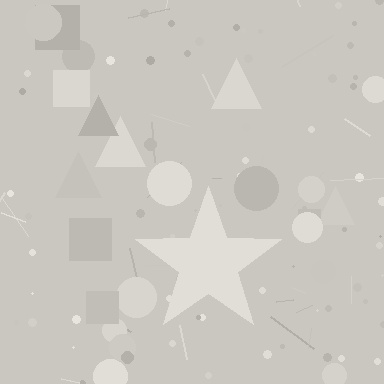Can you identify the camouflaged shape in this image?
The camouflaged shape is a star.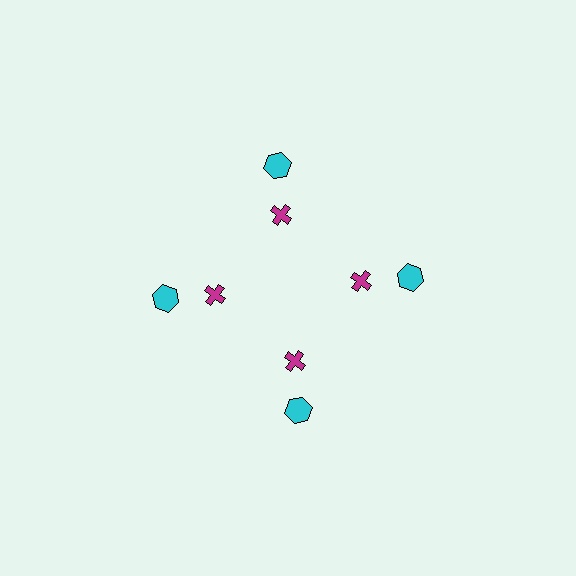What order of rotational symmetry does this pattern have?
This pattern has 4-fold rotational symmetry.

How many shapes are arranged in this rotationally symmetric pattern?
There are 8 shapes, arranged in 4 groups of 2.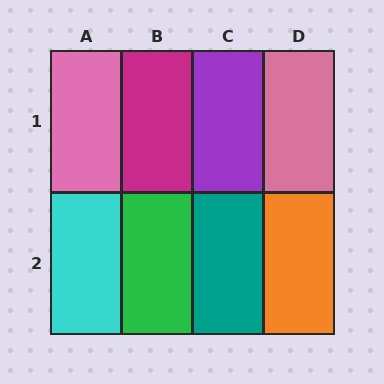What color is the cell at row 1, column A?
Pink.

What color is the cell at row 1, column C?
Purple.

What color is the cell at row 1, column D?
Pink.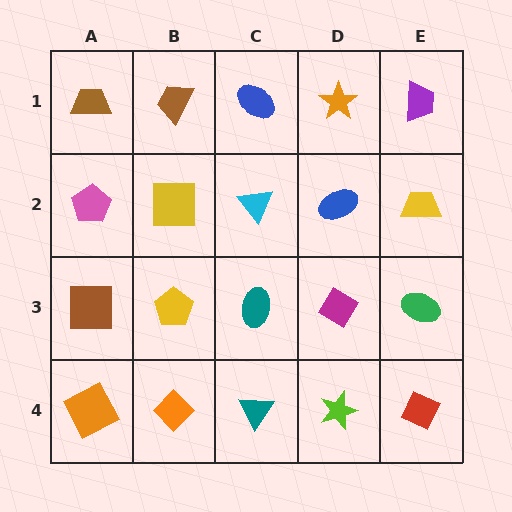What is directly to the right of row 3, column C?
A magenta diamond.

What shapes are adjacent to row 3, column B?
A yellow square (row 2, column B), an orange diamond (row 4, column B), a brown square (row 3, column A), a teal ellipse (row 3, column C).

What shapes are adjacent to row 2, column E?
A purple trapezoid (row 1, column E), a green ellipse (row 3, column E), a blue ellipse (row 2, column D).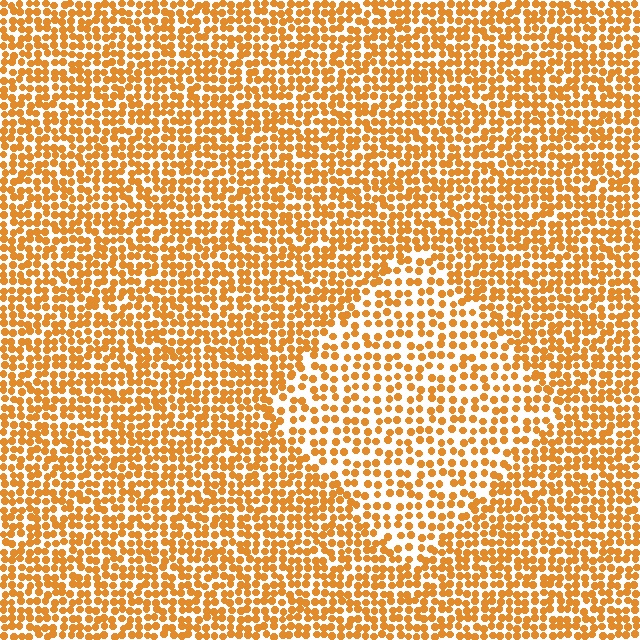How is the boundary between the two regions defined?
The boundary is defined by a change in element density (approximately 1.6x ratio). All elements are the same color, size, and shape.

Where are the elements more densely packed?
The elements are more densely packed outside the diamond boundary.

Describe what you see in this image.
The image contains small orange elements arranged at two different densities. A diamond-shaped region is visible where the elements are less densely packed than the surrounding area.